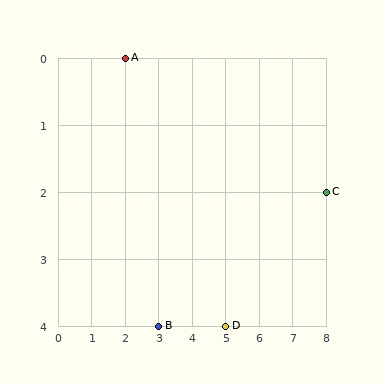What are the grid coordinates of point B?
Point B is at grid coordinates (3, 4).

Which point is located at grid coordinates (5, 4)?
Point D is at (5, 4).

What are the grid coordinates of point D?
Point D is at grid coordinates (5, 4).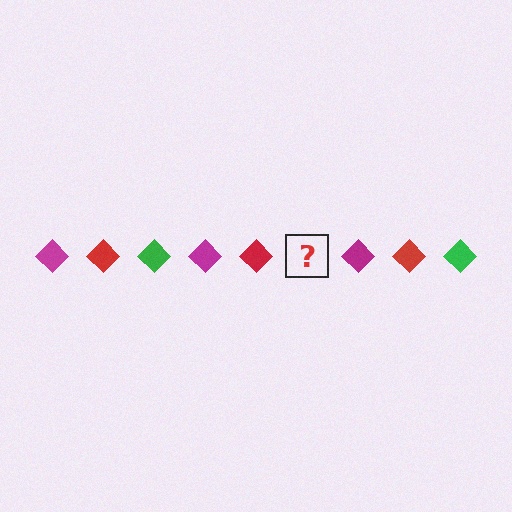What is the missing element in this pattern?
The missing element is a green diamond.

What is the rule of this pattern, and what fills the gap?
The rule is that the pattern cycles through magenta, red, green diamonds. The gap should be filled with a green diamond.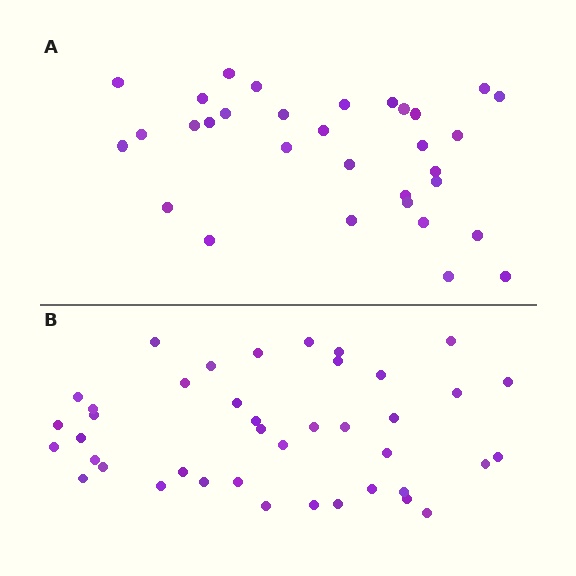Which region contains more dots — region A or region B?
Region B (the bottom region) has more dots.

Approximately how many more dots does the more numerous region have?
Region B has roughly 8 or so more dots than region A.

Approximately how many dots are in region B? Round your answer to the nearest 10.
About 40 dots. (The exact count is 41, which rounds to 40.)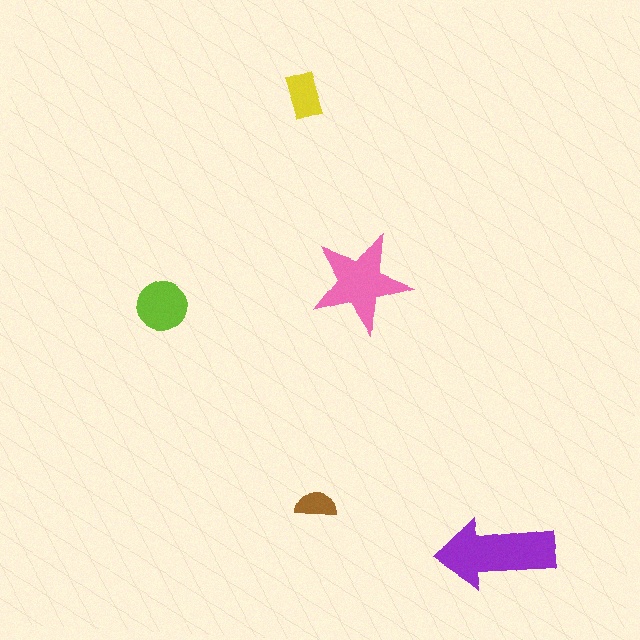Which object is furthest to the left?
The lime circle is leftmost.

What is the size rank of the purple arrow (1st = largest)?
1st.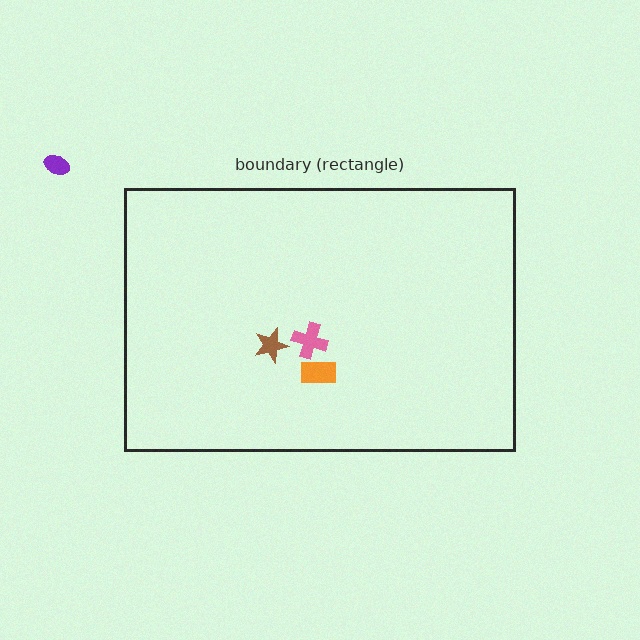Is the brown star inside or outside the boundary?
Inside.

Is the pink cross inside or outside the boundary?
Inside.